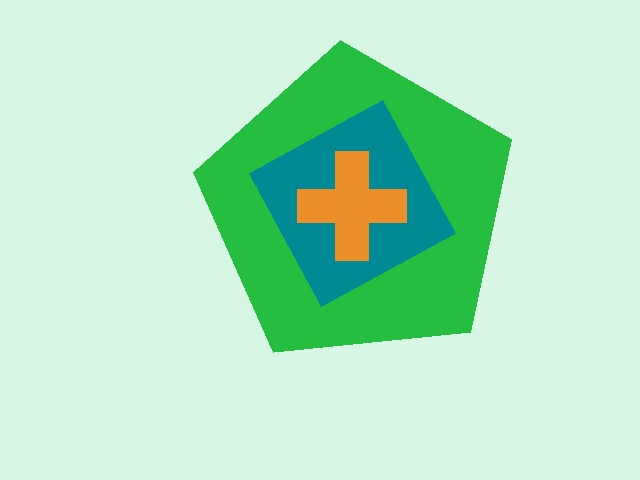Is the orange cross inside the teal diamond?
Yes.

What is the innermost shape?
The orange cross.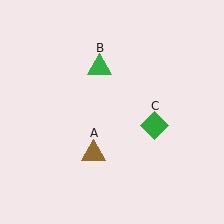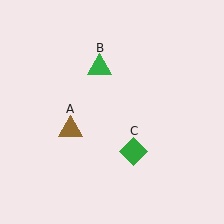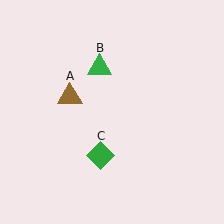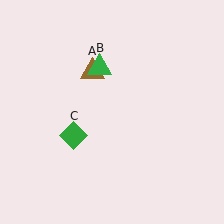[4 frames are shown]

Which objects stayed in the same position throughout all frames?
Green triangle (object B) remained stationary.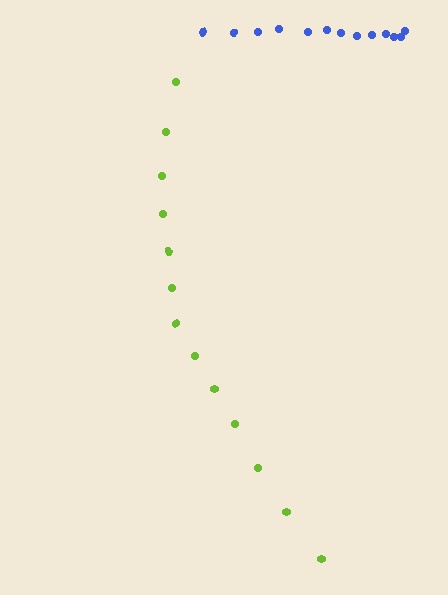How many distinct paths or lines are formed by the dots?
There are 2 distinct paths.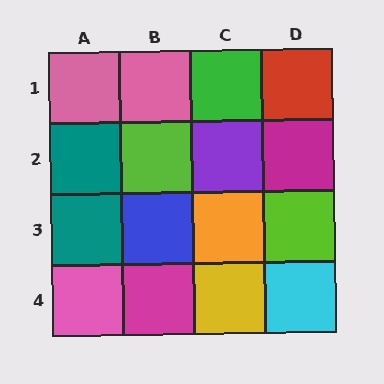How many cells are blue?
1 cell is blue.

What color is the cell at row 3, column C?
Orange.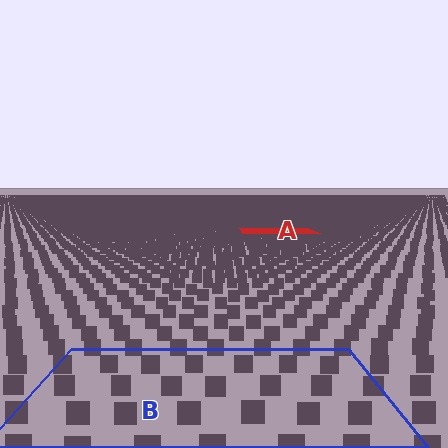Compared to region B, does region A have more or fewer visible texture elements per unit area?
Region A has more texture elements per unit area — they are packed more densely because it is farther away.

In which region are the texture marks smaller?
The texture marks are smaller in region A, because it is farther away.